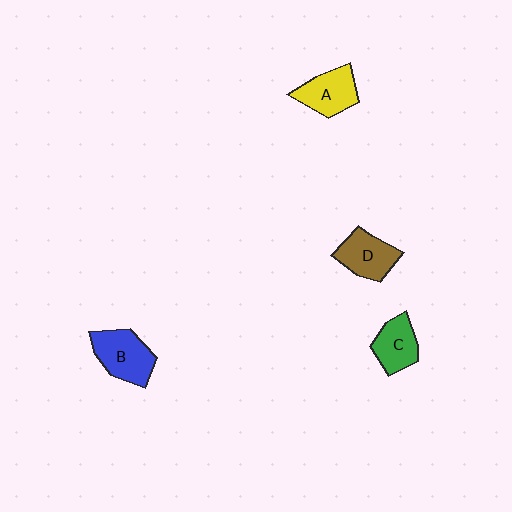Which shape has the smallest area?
Shape C (green).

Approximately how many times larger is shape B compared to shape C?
Approximately 1.4 times.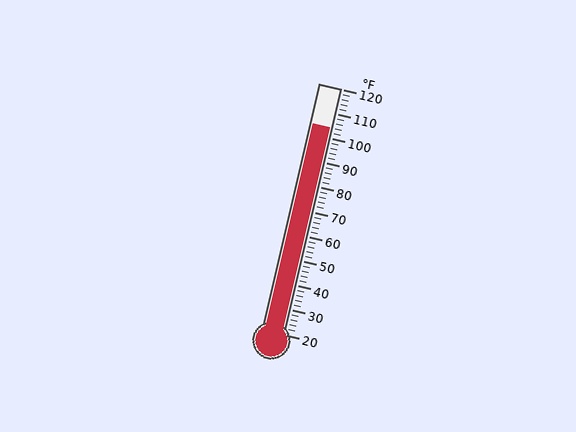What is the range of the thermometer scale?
The thermometer scale ranges from 20°F to 120°F.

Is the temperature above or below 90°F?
The temperature is above 90°F.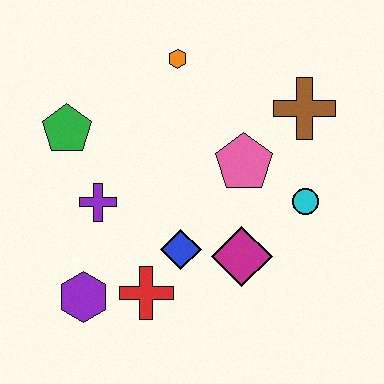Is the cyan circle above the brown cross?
No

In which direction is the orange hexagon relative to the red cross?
The orange hexagon is above the red cross.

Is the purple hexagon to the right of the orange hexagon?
No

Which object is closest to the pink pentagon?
The cyan circle is closest to the pink pentagon.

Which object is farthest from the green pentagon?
The cyan circle is farthest from the green pentagon.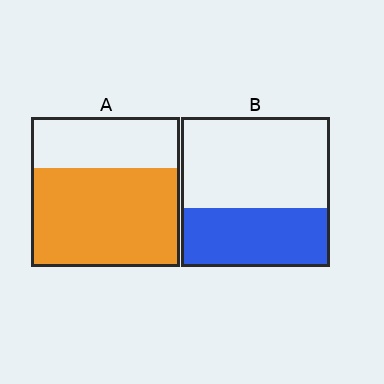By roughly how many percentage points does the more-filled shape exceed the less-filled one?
By roughly 25 percentage points (A over B).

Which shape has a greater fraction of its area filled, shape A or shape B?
Shape A.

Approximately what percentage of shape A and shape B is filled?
A is approximately 65% and B is approximately 40%.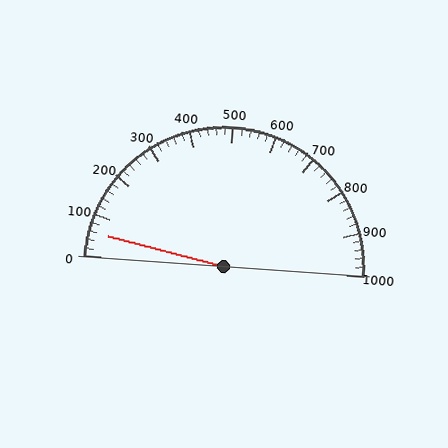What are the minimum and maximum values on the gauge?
The gauge ranges from 0 to 1000.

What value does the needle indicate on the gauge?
The needle indicates approximately 60.